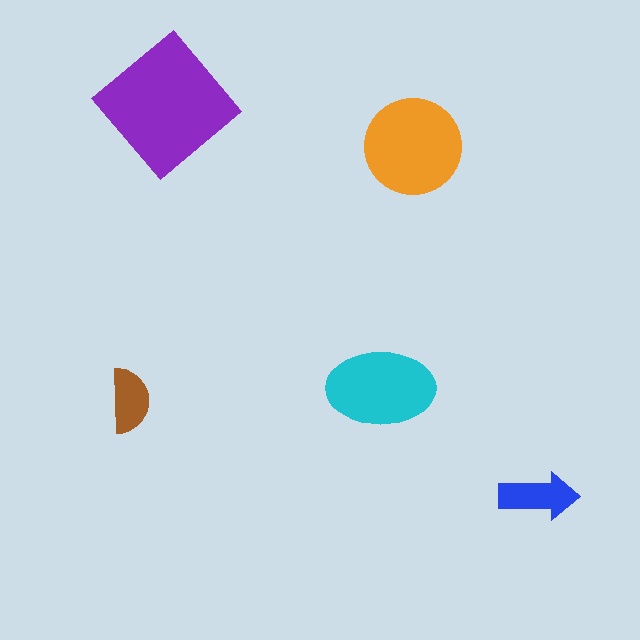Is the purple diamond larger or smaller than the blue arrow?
Larger.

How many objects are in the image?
There are 5 objects in the image.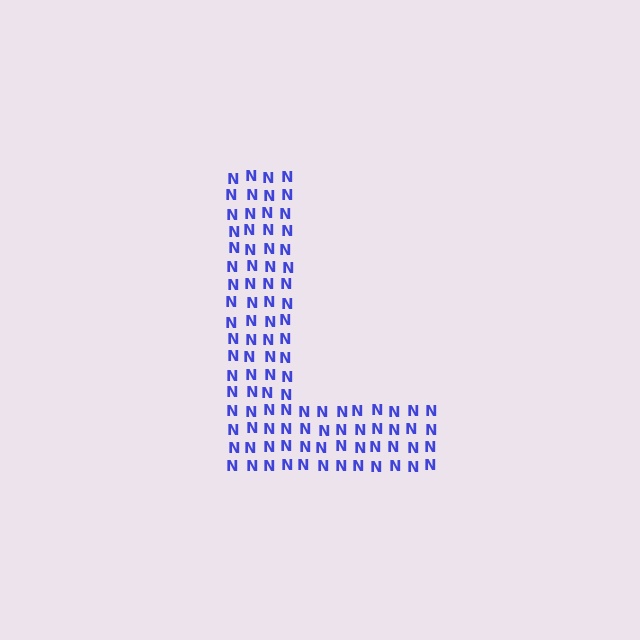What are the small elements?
The small elements are letter N's.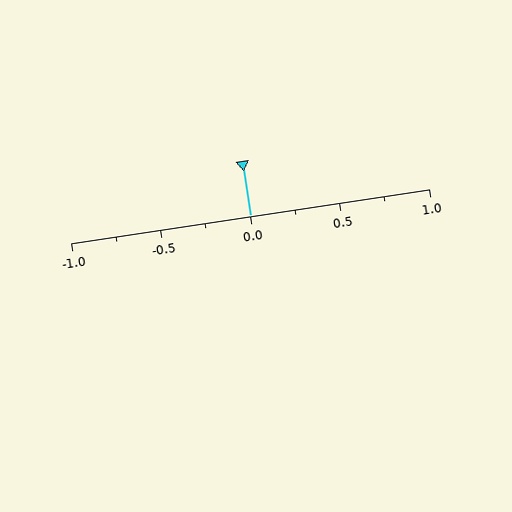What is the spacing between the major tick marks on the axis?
The major ticks are spaced 0.5 apart.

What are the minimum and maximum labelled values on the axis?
The axis runs from -1.0 to 1.0.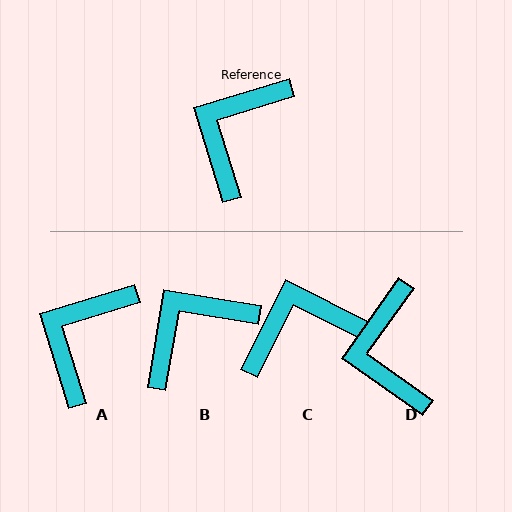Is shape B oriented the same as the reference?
No, it is off by about 27 degrees.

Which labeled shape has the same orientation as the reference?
A.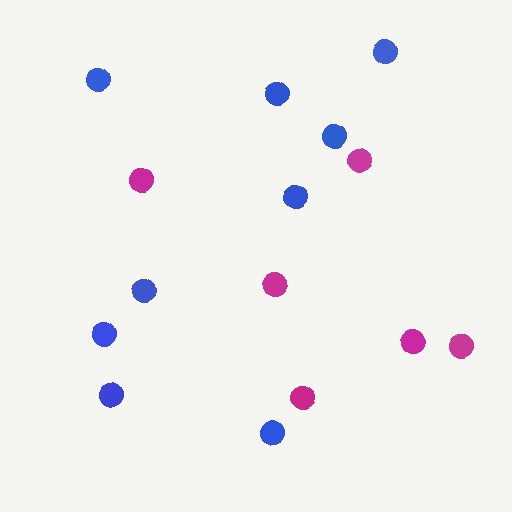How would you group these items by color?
There are 2 groups: one group of magenta circles (6) and one group of blue circles (9).